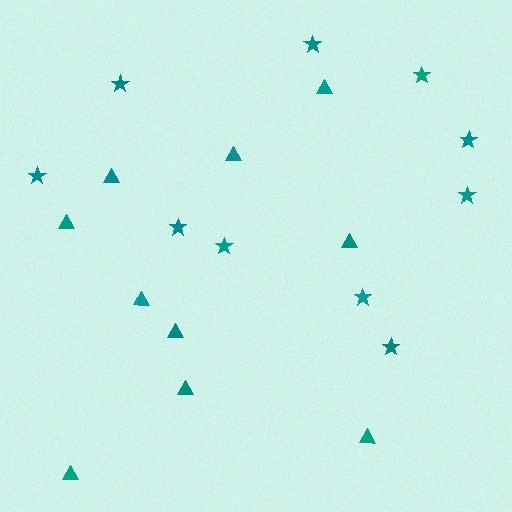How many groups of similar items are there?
There are 2 groups: one group of stars (10) and one group of triangles (10).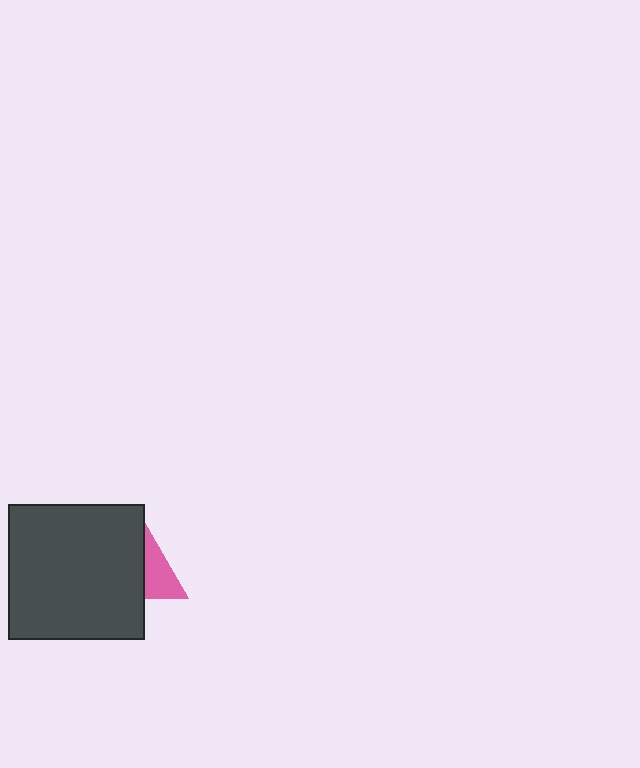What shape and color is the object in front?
The object in front is a dark gray square.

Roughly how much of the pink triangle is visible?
A small part of it is visible (roughly 40%).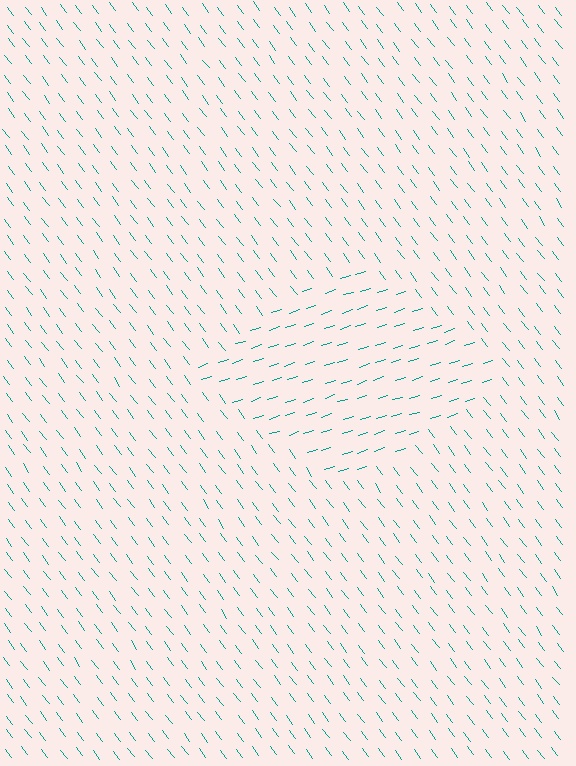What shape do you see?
I see a diamond.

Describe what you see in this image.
The image is filled with small teal line segments. A diamond region in the image has lines oriented differently from the surrounding lines, creating a visible texture boundary.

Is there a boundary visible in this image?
Yes, there is a texture boundary formed by a change in line orientation.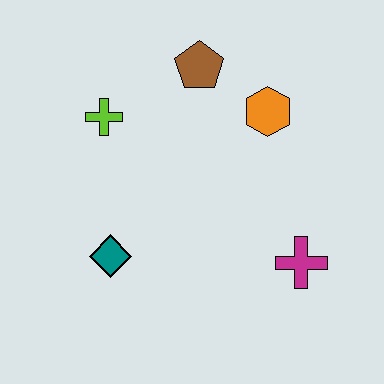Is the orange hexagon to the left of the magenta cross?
Yes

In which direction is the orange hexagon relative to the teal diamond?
The orange hexagon is to the right of the teal diamond.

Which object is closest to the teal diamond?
The lime cross is closest to the teal diamond.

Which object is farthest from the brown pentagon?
The magenta cross is farthest from the brown pentagon.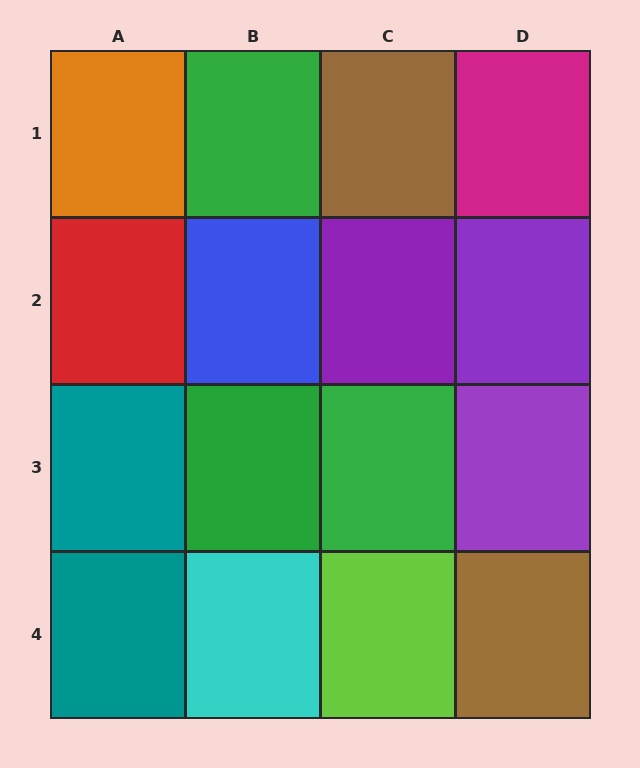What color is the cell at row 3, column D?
Purple.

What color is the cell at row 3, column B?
Green.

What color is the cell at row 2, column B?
Blue.